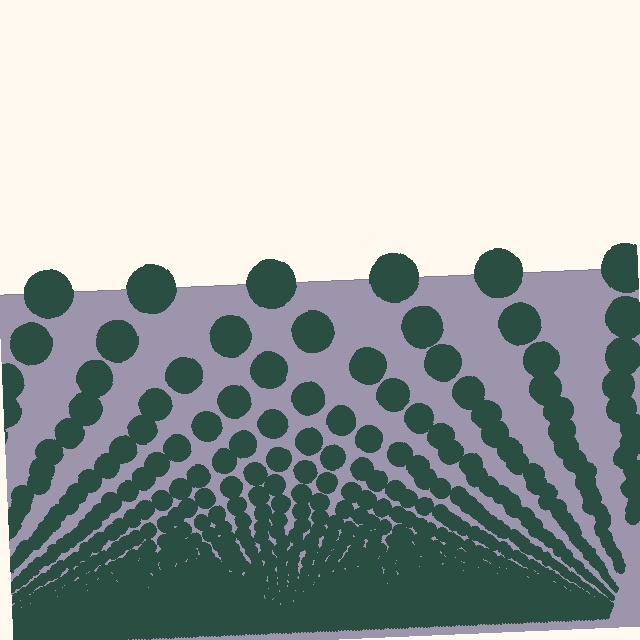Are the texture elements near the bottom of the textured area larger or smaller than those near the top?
Smaller. The gradient is inverted — elements near the bottom are smaller and denser.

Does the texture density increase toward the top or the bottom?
Density increases toward the bottom.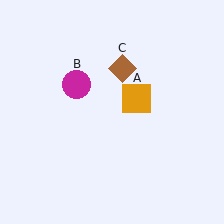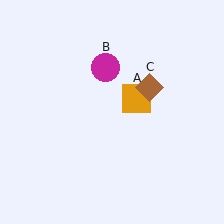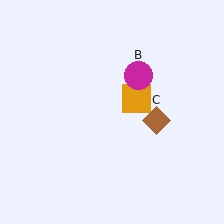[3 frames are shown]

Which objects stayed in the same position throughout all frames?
Orange square (object A) remained stationary.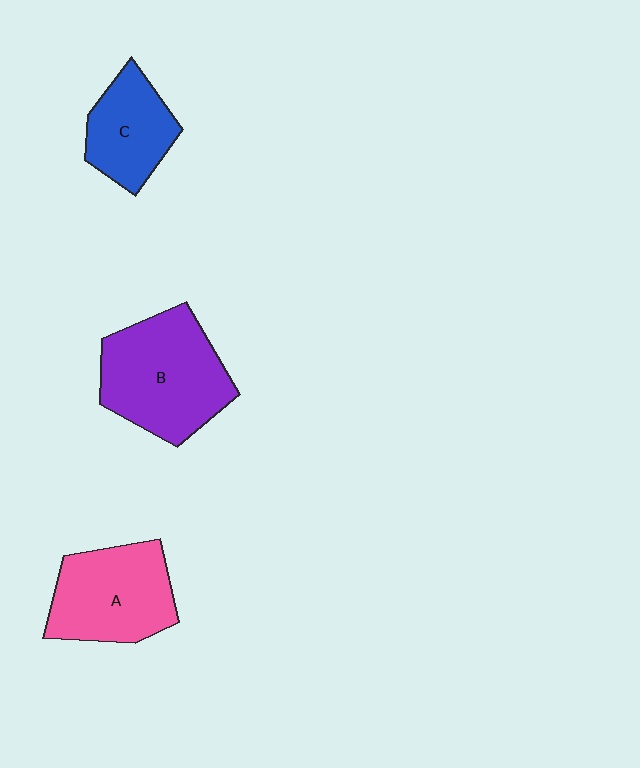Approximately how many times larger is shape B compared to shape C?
Approximately 1.6 times.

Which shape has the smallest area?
Shape C (blue).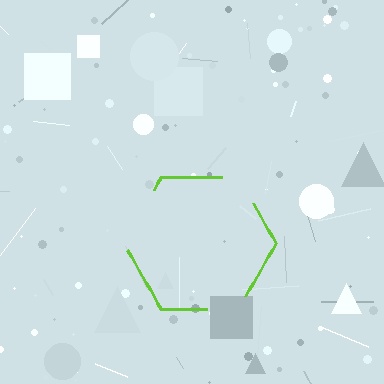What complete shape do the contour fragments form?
The contour fragments form a hexagon.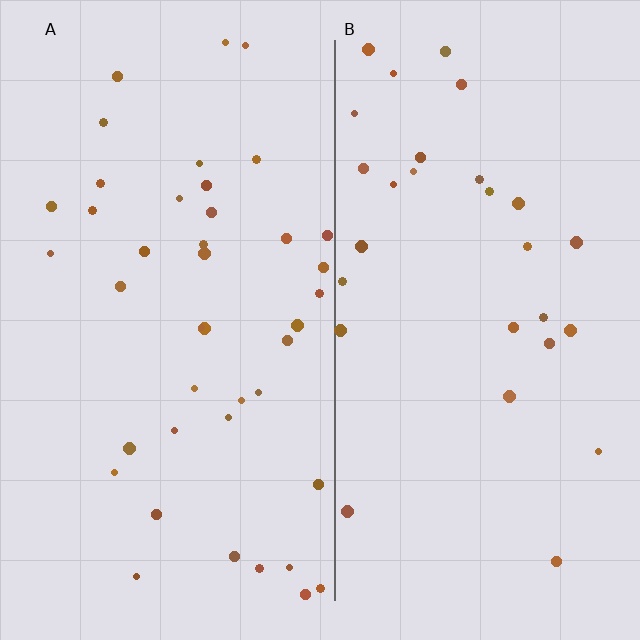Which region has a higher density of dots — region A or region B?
A (the left).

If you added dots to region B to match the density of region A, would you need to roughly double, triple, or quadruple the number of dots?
Approximately double.